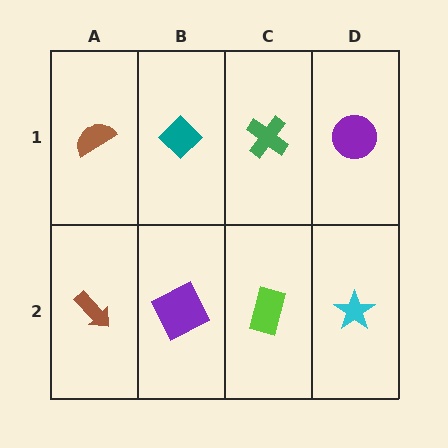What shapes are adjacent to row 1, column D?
A cyan star (row 2, column D), a green cross (row 1, column C).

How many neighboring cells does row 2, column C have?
3.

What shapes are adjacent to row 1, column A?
A brown arrow (row 2, column A), a teal diamond (row 1, column B).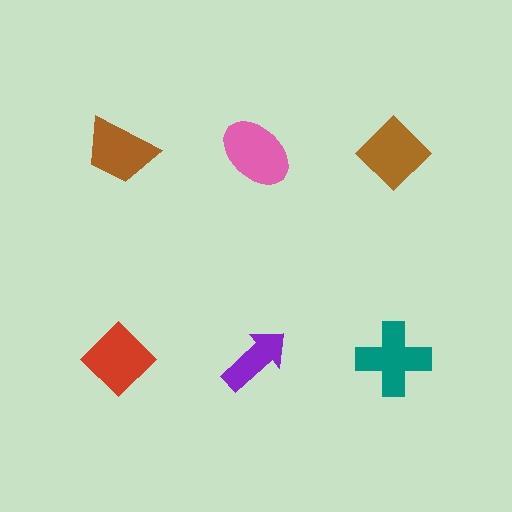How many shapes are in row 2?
3 shapes.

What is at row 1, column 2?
A pink ellipse.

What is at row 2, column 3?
A teal cross.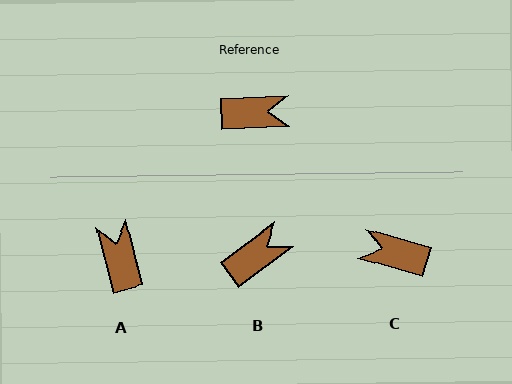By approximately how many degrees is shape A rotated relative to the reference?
Approximately 102 degrees counter-clockwise.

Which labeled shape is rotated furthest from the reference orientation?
C, about 161 degrees away.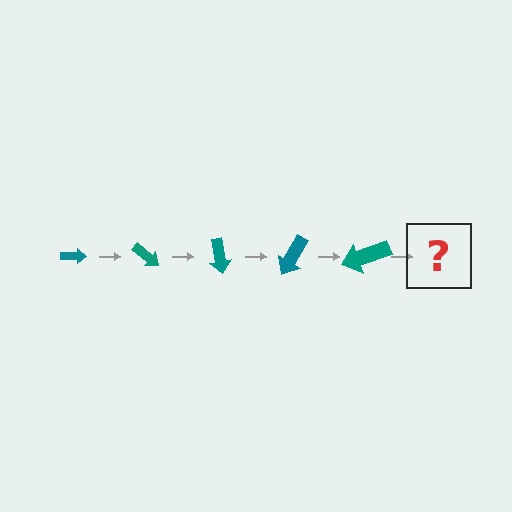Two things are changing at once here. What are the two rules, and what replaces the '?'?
The two rules are that the arrow grows larger each step and it rotates 40 degrees each step. The '?' should be an arrow, larger than the previous one and rotated 200 degrees from the start.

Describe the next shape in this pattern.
It should be an arrow, larger than the previous one and rotated 200 degrees from the start.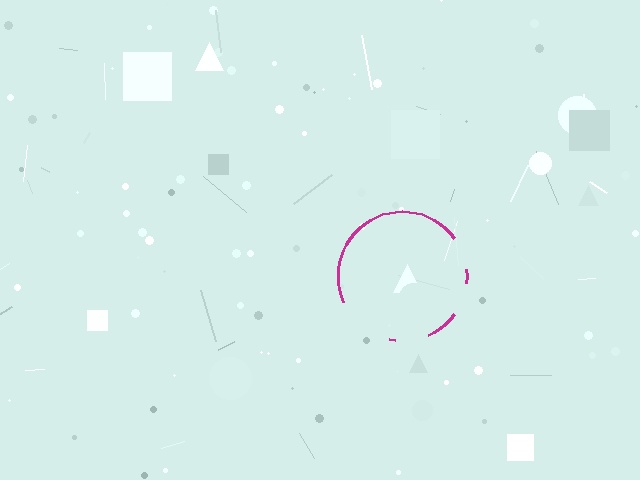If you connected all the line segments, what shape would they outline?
They would outline a circle.